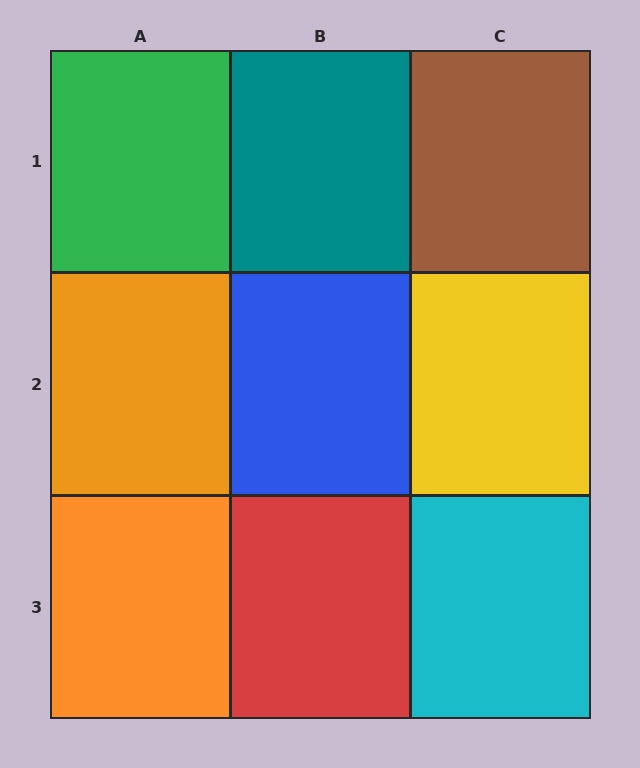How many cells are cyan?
1 cell is cyan.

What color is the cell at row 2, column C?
Yellow.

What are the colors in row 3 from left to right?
Orange, red, cyan.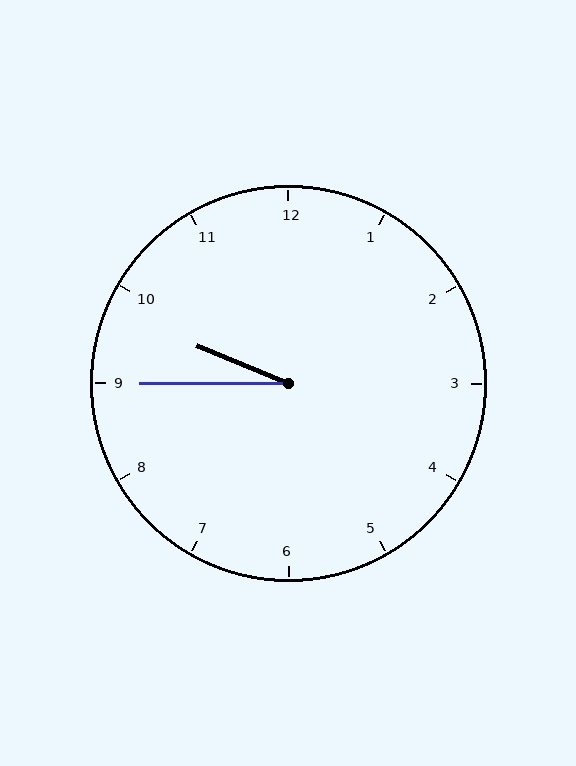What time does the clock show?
9:45.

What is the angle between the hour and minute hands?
Approximately 22 degrees.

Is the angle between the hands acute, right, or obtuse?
It is acute.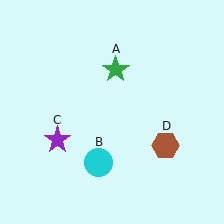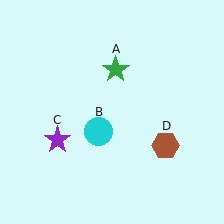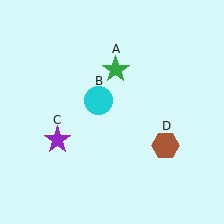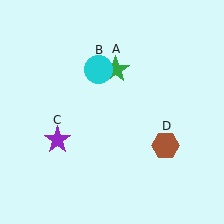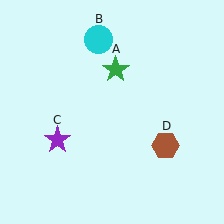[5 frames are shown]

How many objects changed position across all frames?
1 object changed position: cyan circle (object B).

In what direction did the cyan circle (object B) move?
The cyan circle (object B) moved up.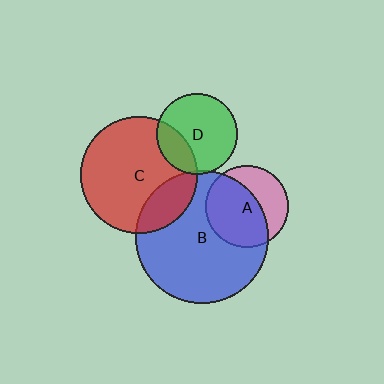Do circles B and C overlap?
Yes.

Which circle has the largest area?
Circle B (blue).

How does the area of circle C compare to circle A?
Approximately 2.0 times.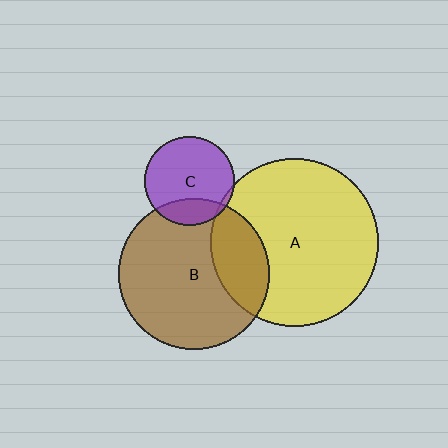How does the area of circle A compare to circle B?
Approximately 1.2 times.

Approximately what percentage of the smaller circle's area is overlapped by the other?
Approximately 20%.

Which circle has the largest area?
Circle A (yellow).